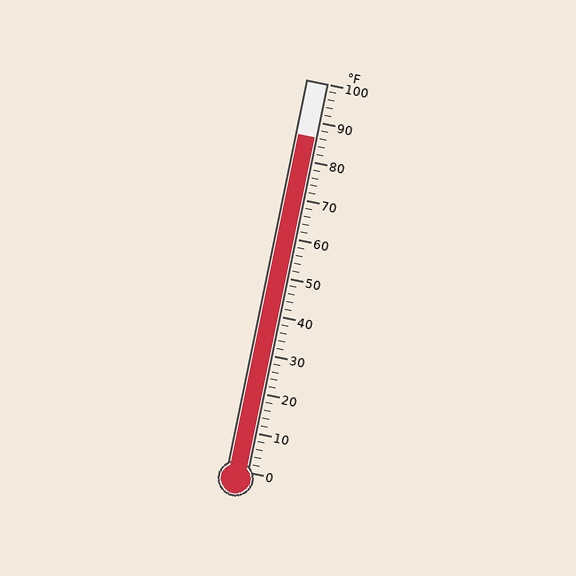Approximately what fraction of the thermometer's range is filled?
The thermometer is filled to approximately 85% of its range.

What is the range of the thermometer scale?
The thermometer scale ranges from 0°F to 100°F.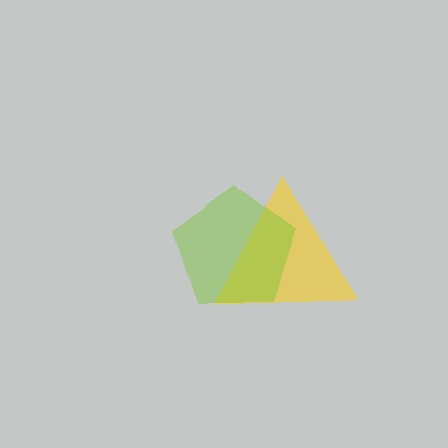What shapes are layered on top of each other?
The layered shapes are: a yellow triangle, a lime pentagon.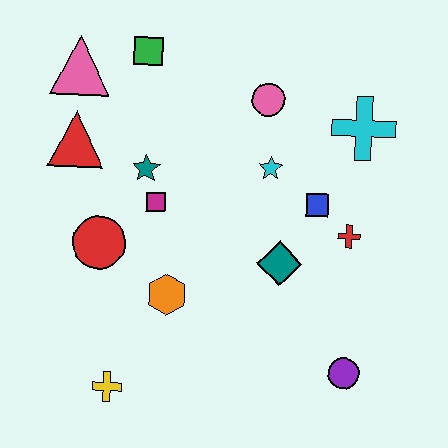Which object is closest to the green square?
The pink triangle is closest to the green square.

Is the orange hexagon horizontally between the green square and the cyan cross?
Yes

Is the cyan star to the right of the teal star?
Yes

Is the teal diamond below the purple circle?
No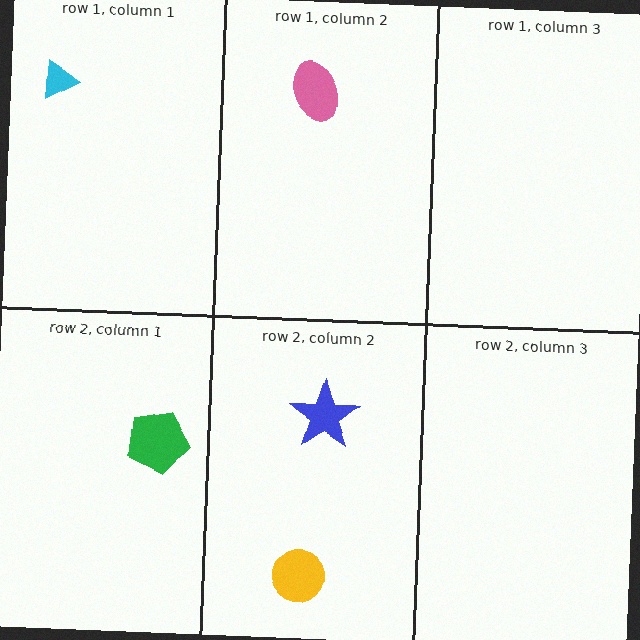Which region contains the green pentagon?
The row 2, column 1 region.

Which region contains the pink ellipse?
The row 1, column 2 region.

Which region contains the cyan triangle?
The row 1, column 1 region.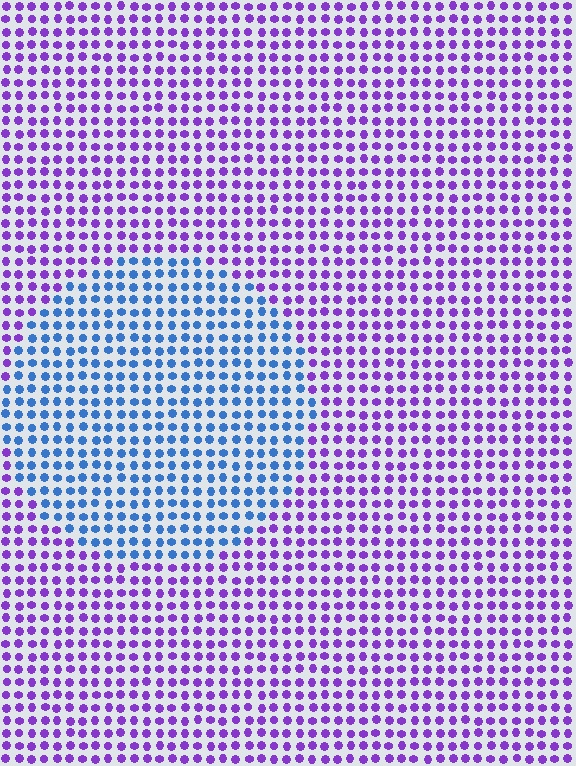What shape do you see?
I see a circle.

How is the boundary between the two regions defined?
The boundary is defined purely by a slight shift in hue (about 59 degrees). Spacing, size, and orientation are identical on both sides.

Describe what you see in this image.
The image is filled with small purple elements in a uniform arrangement. A circle-shaped region is visible where the elements are tinted to a slightly different hue, forming a subtle color boundary.